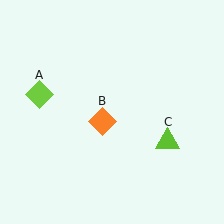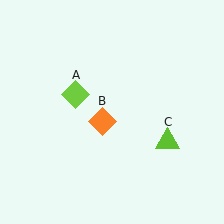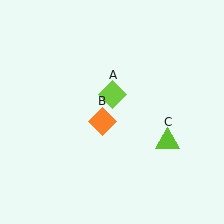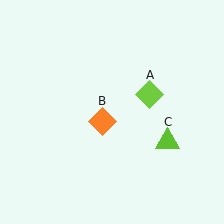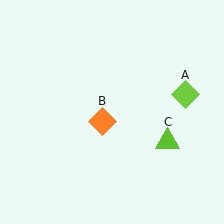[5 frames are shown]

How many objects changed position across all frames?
1 object changed position: lime diamond (object A).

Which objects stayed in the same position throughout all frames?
Orange diamond (object B) and lime triangle (object C) remained stationary.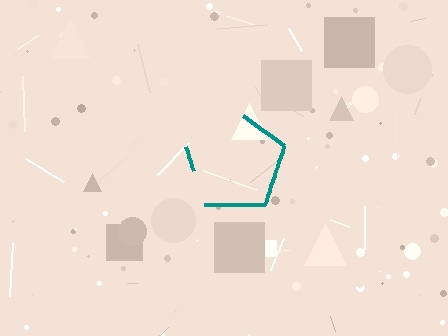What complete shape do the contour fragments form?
The contour fragments form a pentagon.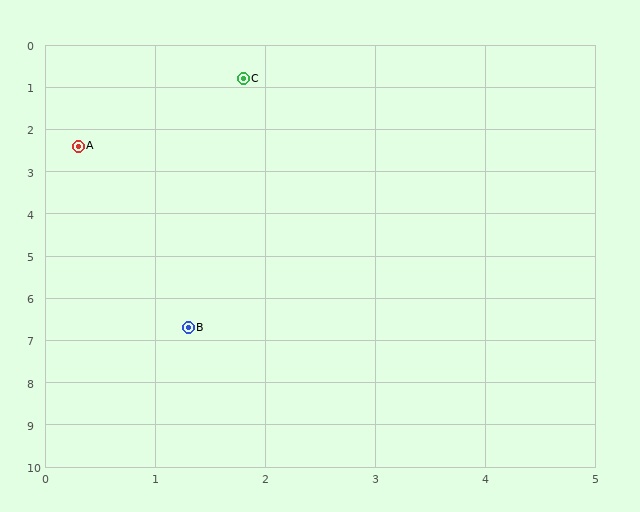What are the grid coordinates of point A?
Point A is at approximately (0.3, 2.4).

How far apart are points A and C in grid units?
Points A and C are about 2.2 grid units apart.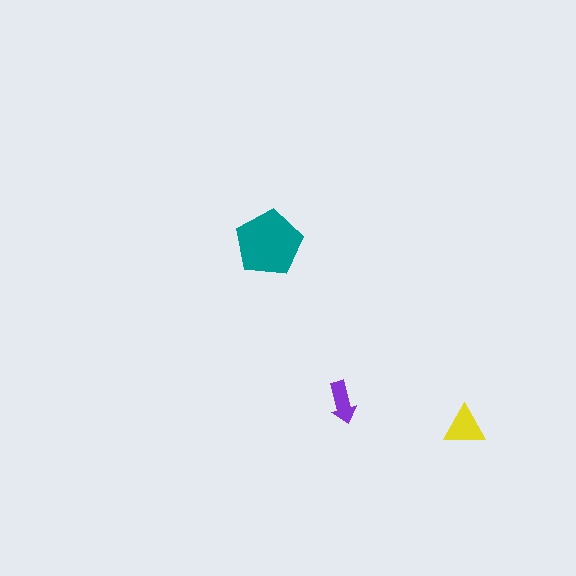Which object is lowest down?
The yellow triangle is bottommost.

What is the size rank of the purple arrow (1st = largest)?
3rd.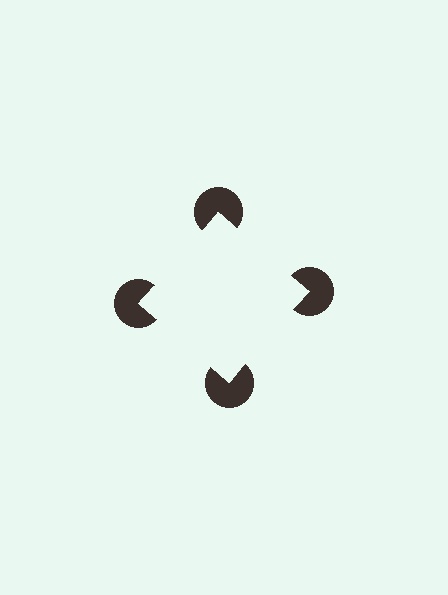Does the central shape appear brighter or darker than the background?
It typically appears slightly brighter than the background, even though no actual brightness change is drawn.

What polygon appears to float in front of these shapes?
An illusory square — its edges are inferred from the aligned wedge cuts in the pac-man discs, not physically drawn.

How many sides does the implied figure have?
4 sides.